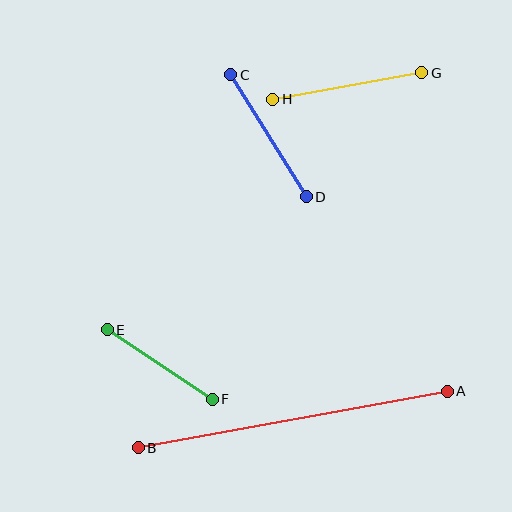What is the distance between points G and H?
The distance is approximately 151 pixels.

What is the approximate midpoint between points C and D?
The midpoint is at approximately (268, 136) pixels.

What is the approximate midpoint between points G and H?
The midpoint is at approximately (347, 86) pixels.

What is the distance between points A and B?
The distance is approximately 314 pixels.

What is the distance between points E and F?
The distance is approximately 126 pixels.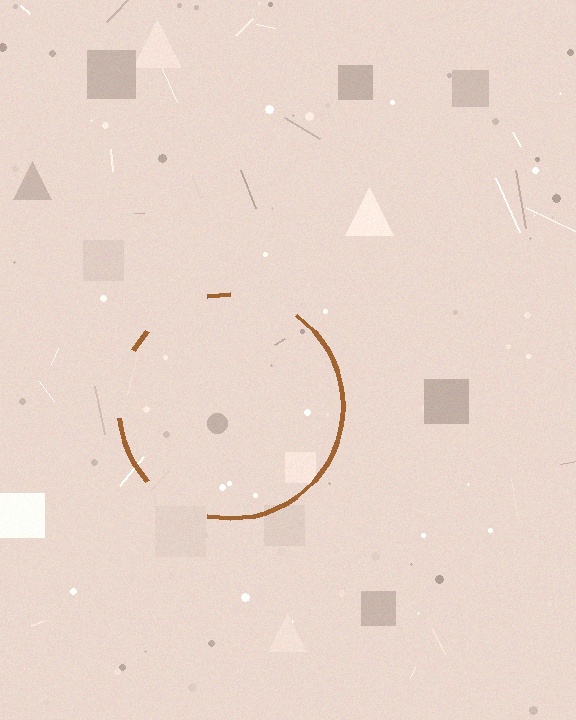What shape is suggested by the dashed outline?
The dashed outline suggests a circle.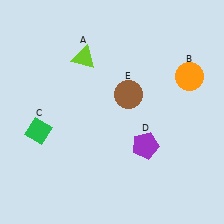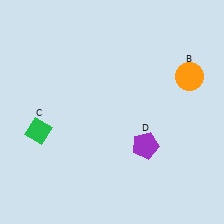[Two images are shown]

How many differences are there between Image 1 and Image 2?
There are 2 differences between the two images.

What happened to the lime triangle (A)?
The lime triangle (A) was removed in Image 2. It was in the top-left area of Image 1.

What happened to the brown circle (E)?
The brown circle (E) was removed in Image 2. It was in the top-right area of Image 1.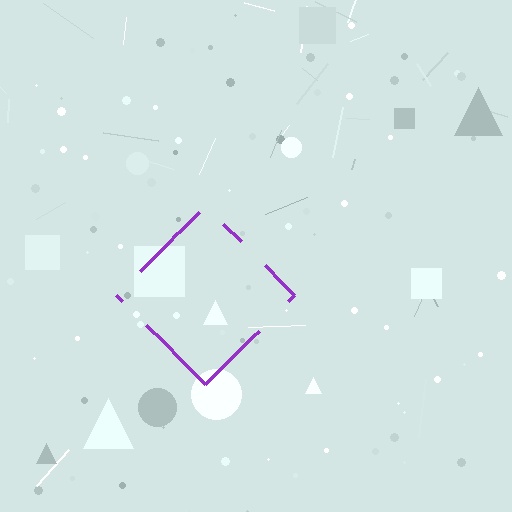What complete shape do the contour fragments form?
The contour fragments form a diamond.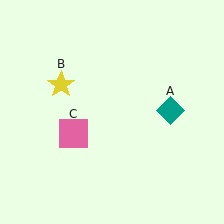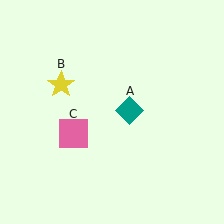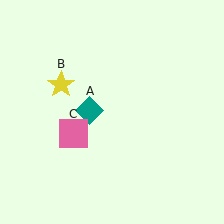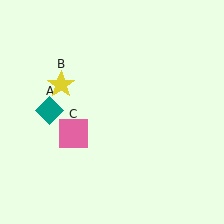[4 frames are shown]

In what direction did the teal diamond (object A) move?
The teal diamond (object A) moved left.